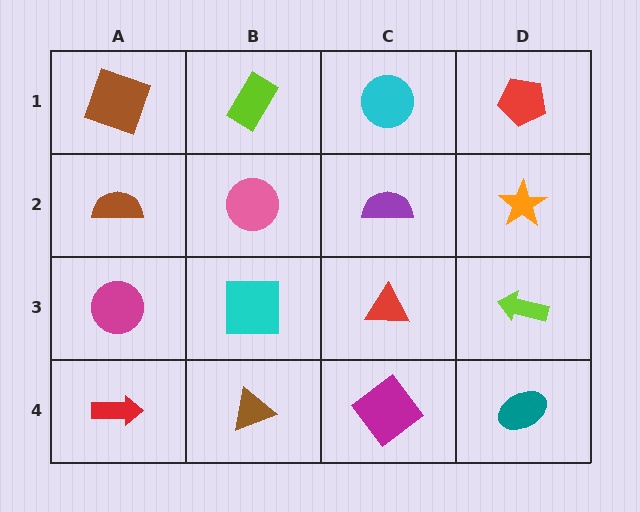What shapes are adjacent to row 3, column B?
A pink circle (row 2, column B), a brown triangle (row 4, column B), a magenta circle (row 3, column A), a red triangle (row 3, column C).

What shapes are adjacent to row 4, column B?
A cyan square (row 3, column B), a red arrow (row 4, column A), a magenta diamond (row 4, column C).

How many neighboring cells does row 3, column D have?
3.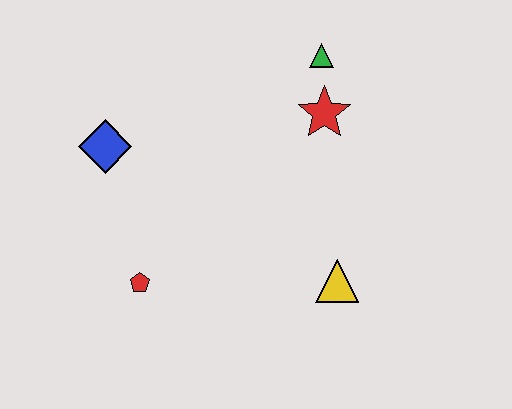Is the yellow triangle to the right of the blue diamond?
Yes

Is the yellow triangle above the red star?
No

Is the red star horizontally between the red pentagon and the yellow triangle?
Yes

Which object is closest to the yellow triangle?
The red star is closest to the yellow triangle.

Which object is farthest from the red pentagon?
The green triangle is farthest from the red pentagon.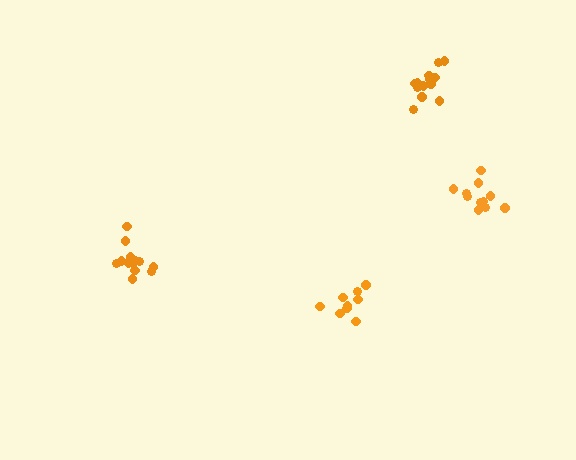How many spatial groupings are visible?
There are 4 spatial groupings.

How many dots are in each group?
Group 1: 14 dots, Group 2: 11 dots, Group 3: 9 dots, Group 4: 13 dots (47 total).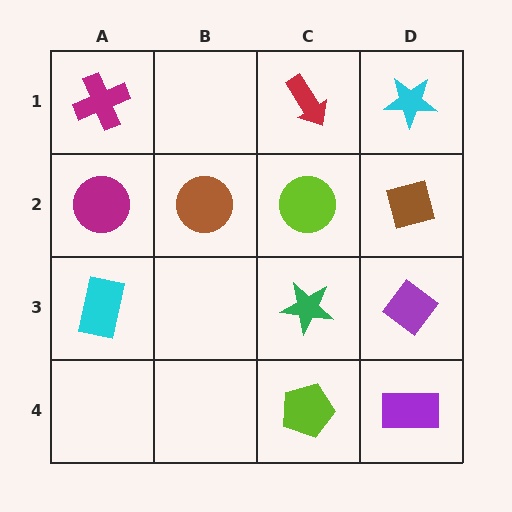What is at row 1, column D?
A cyan star.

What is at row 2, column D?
A brown square.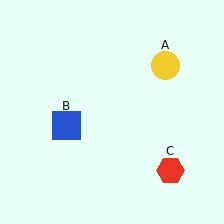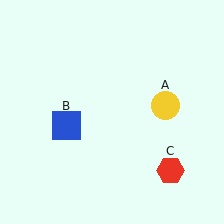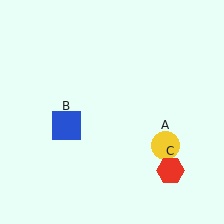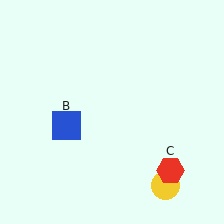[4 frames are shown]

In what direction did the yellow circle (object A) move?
The yellow circle (object A) moved down.